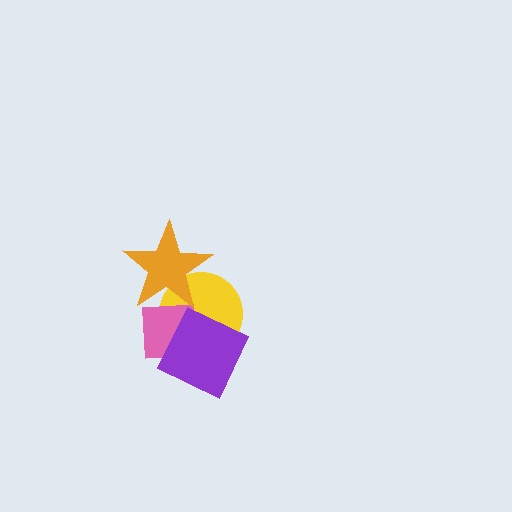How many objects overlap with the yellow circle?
3 objects overlap with the yellow circle.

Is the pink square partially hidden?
Yes, it is partially covered by another shape.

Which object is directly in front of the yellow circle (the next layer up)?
The pink square is directly in front of the yellow circle.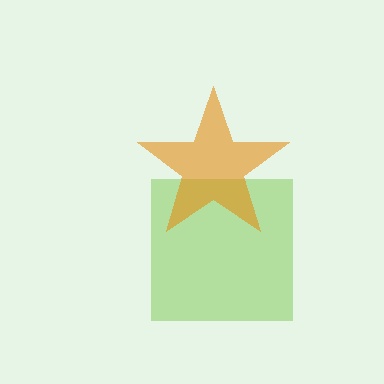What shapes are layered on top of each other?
The layered shapes are: a lime square, an orange star.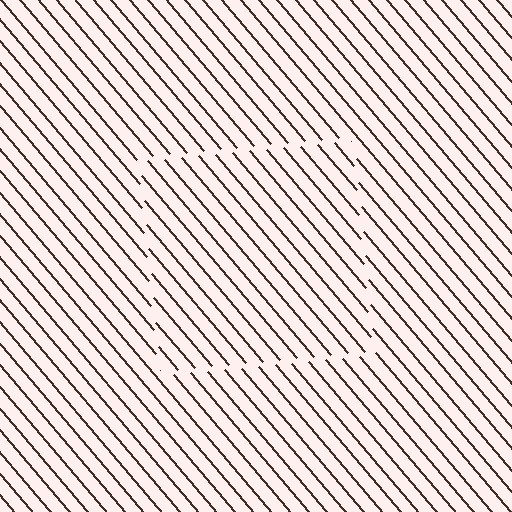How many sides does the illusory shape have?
4 sides — the line-ends trace a square.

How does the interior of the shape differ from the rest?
The interior of the shape contains the same grating, shifted by half a period — the contour is defined by the phase discontinuity where line-ends from the inner and outer gratings abut.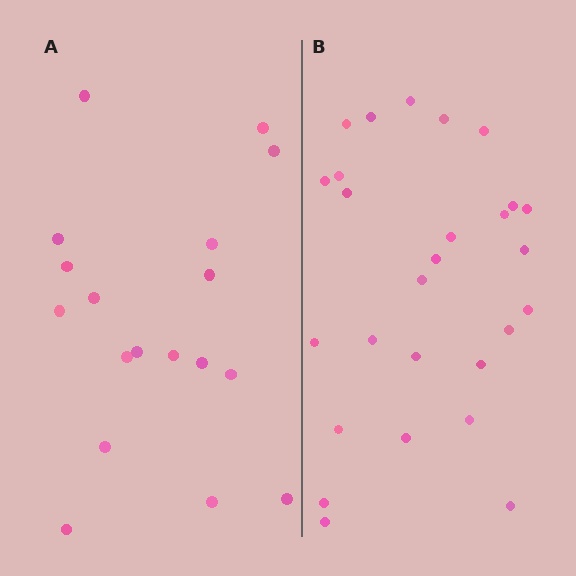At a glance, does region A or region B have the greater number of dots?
Region B (the right region) has more dots.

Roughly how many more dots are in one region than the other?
Region B has roughly 8 or so more dots than region A.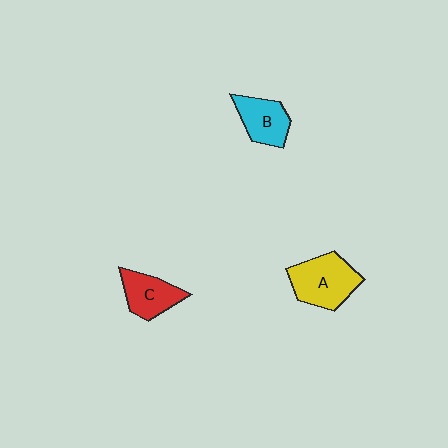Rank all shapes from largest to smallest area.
From largest to smallest: A (yellow), C (red), B (cyan).